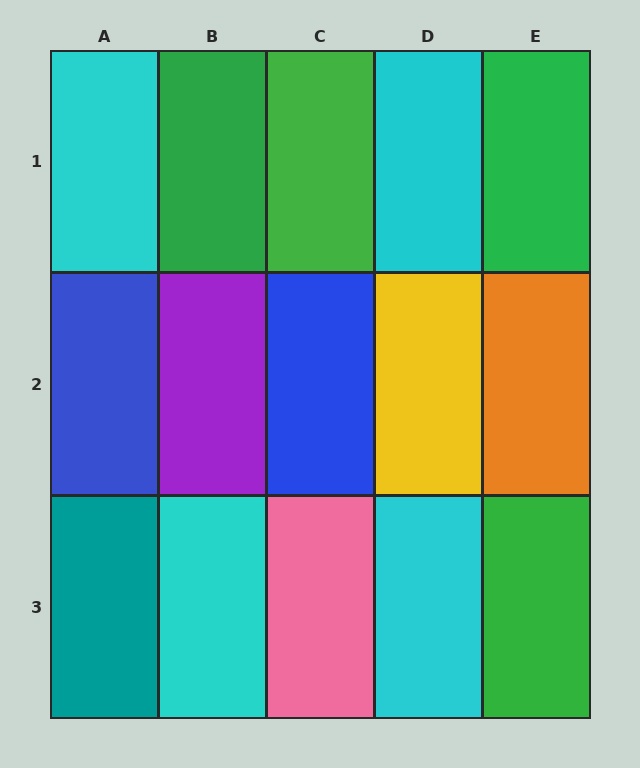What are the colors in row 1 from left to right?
Cyan, green, green, cyan, green.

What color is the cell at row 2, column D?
Yellow.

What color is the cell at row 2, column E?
Orange.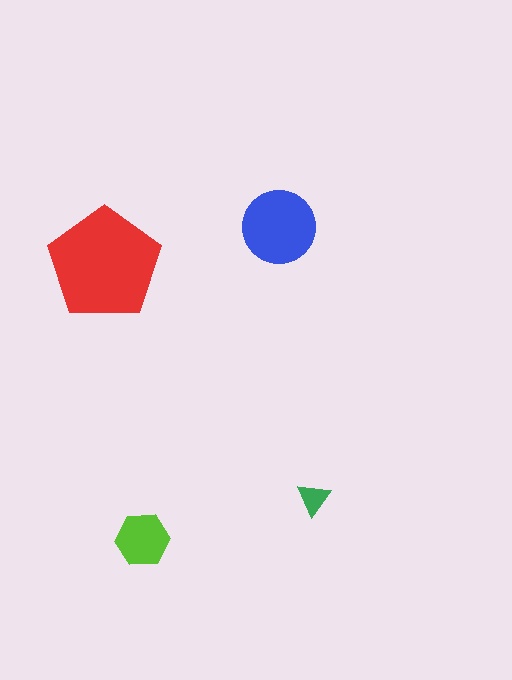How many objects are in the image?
There are 4 objects in the image.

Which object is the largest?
The red pentagon.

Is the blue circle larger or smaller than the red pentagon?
Smaller.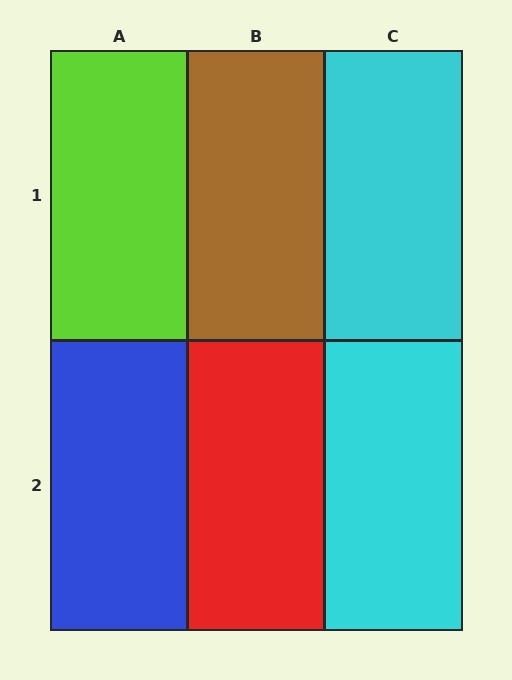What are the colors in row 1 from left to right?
Lime, brown, cyan.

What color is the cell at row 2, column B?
Red.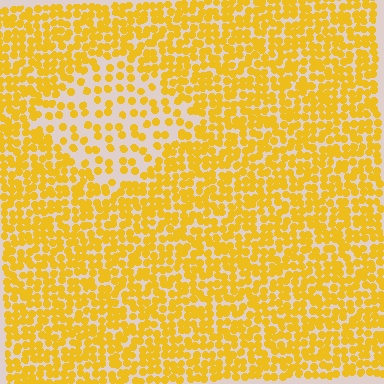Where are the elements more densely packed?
The elements are more densely packed outside the diamond boundary.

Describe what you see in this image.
The image contains small yellow elements arranged at two different densities. A diamond-shaped region is visible where the elements are less densely packed than the surrounding area.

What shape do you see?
I see a diamond.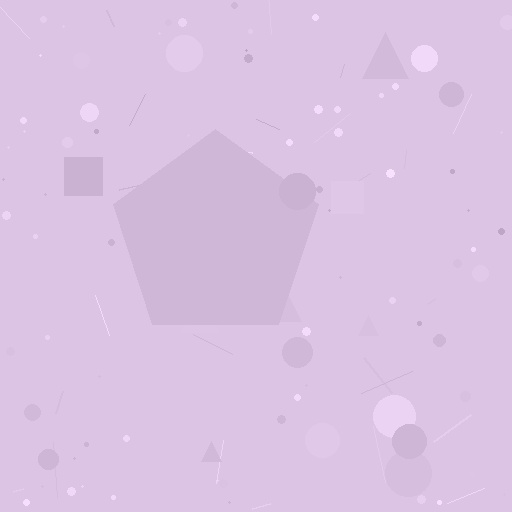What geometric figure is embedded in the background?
A pentagon is embedded in the background.